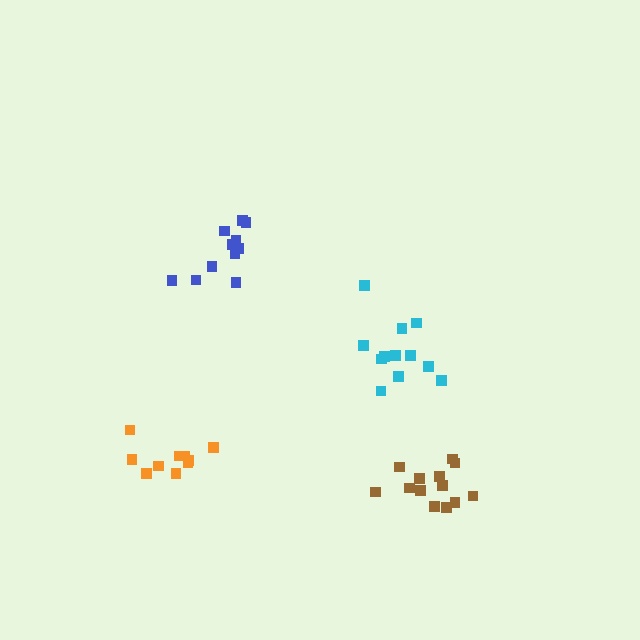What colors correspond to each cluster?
The clusters are colored: blue, cyan, brown, orange.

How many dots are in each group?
Group 1: 11 dots, Group 2: 12 dots, Group 3: 13 dots, Group 4: 10 dots (46 total).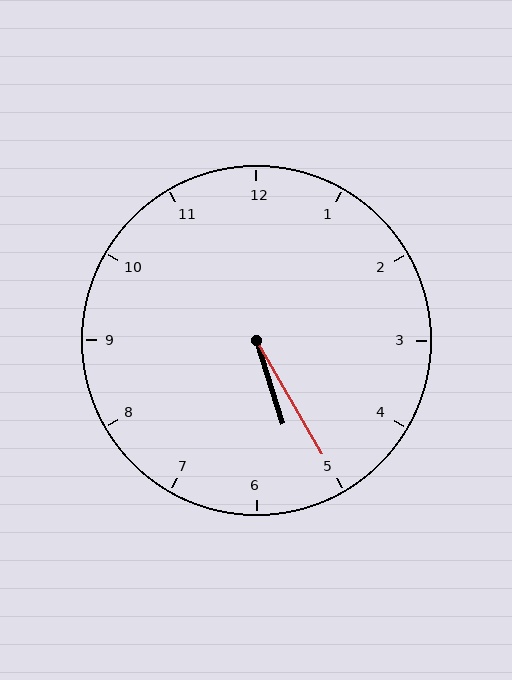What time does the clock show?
5:25.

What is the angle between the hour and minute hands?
Approximately 12 degrees.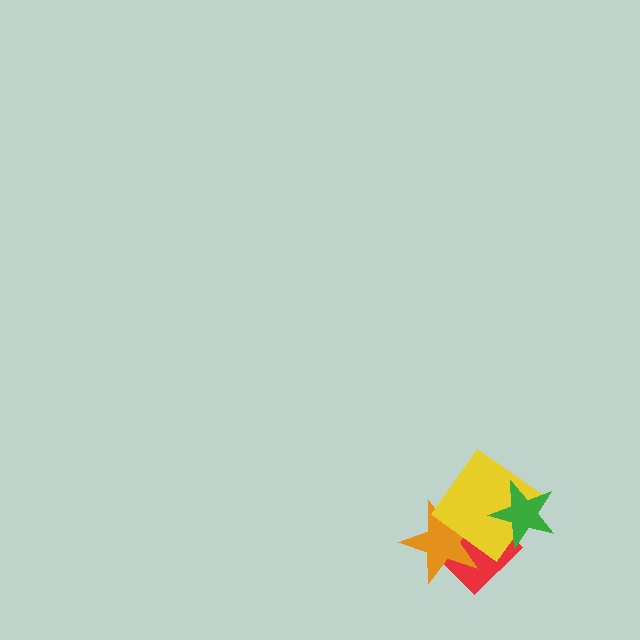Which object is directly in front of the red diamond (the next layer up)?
The orange star is directly in front of the red diamond.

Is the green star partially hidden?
No, no other shape covers it.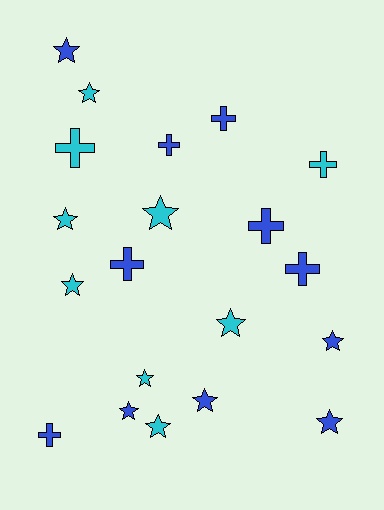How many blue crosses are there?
There are 6 blue crosses.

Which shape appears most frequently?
Star, with 12 objects.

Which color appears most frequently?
Blue, with 11 objects.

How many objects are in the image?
There are 20 objects.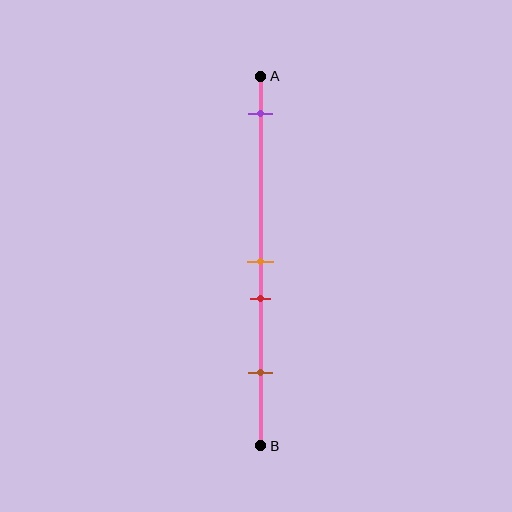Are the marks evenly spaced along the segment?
No, the marks are not evenly spaced.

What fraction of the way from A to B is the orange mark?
The orange mark is approximately 50% (0.5) of the way from A to B.